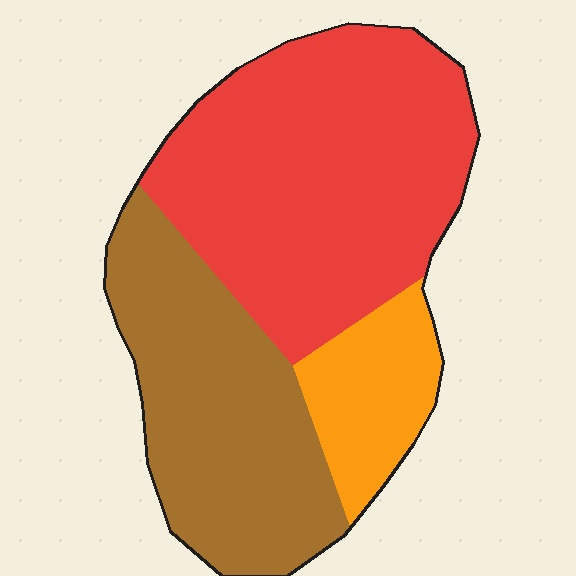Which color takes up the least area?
Orange, at roughly 15%.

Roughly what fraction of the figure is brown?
Brown takes up about three eighths (3/8) of the figure.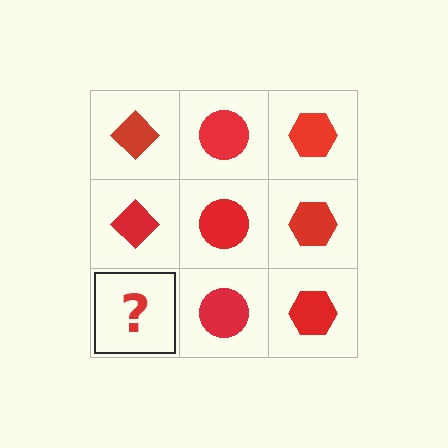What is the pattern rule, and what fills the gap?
The rule is that each column has a consistent shape. The gap should be filled with a red diamond.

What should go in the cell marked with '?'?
The missing cell should contain a red diamond.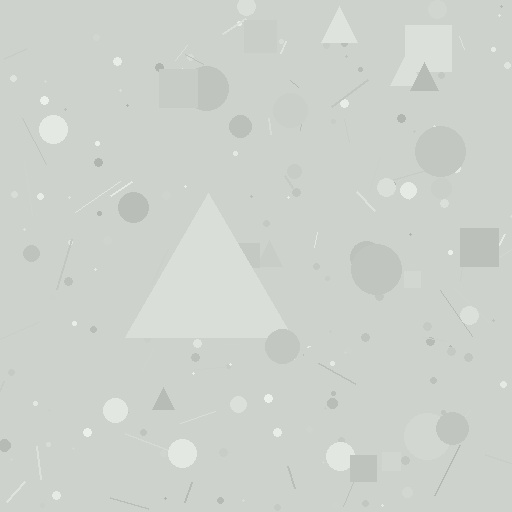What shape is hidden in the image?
A triangle is hidden in the image.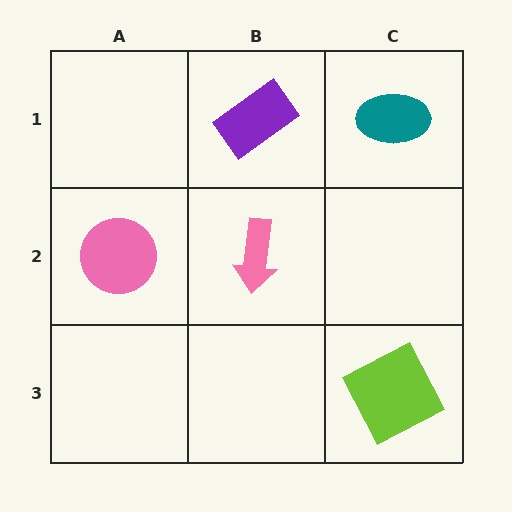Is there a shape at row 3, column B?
No, that cell is empty.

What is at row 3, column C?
A lime square.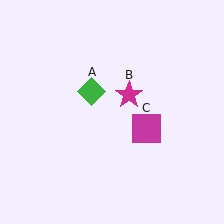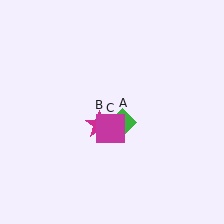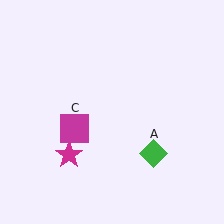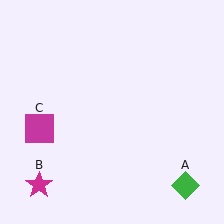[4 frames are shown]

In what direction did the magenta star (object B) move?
The magenta star (object B) moved down and to the left.